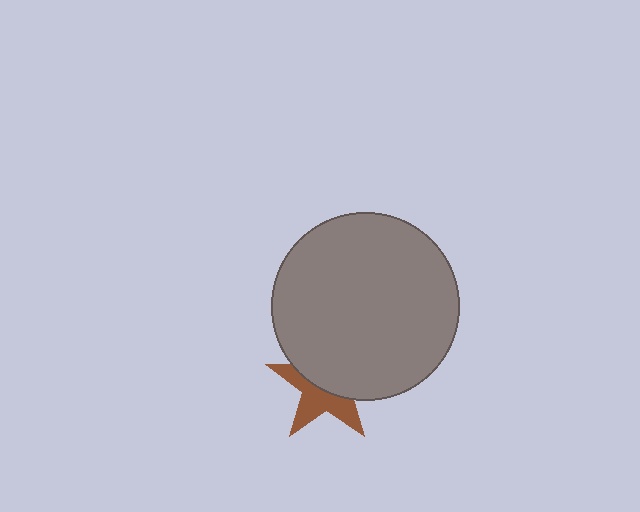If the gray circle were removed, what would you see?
You would see the complete brown star.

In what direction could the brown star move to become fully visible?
The brown star could move down. That would shift it out from behind the gray circle entirely.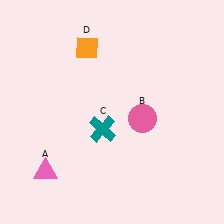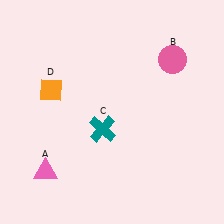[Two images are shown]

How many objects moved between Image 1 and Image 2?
2 objects moved between the two images.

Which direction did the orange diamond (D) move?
The orange diamond (D) moved down.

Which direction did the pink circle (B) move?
The pink circle (B) moved up.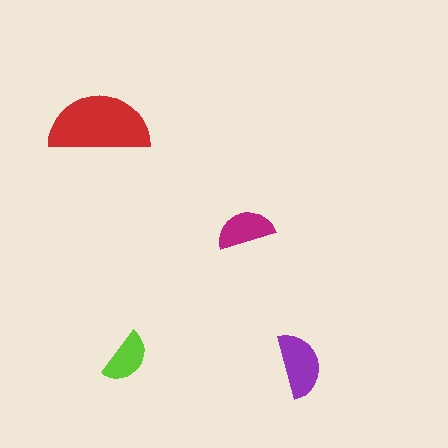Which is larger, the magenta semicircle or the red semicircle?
The red one.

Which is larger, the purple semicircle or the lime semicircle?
The purple one.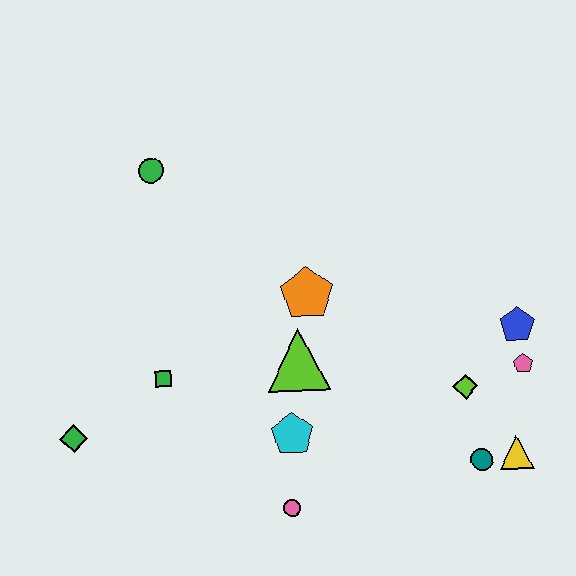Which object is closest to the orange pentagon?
The lime triangle is closest to the orange pentagon.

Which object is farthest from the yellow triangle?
The green circle is farthest from the yellow triangle.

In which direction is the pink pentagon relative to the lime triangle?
The pink pentagon is to the right of the lime triangle.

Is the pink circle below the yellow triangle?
Yes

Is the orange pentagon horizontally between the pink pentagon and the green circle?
Yes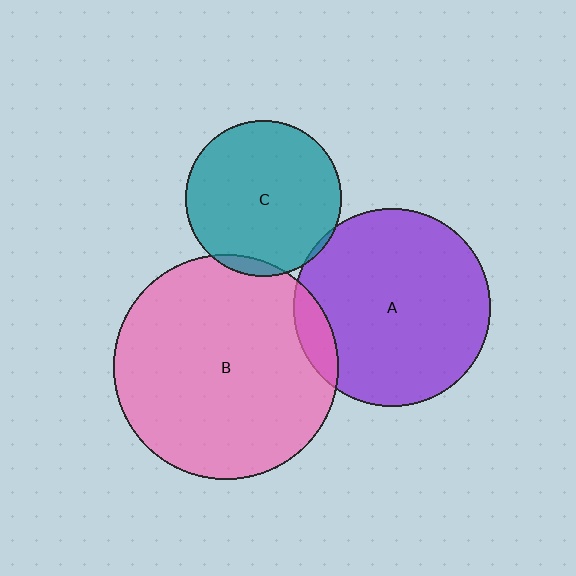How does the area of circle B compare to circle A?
Approximately 1.3 times.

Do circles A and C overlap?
Yes.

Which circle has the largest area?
Circle B (pink).